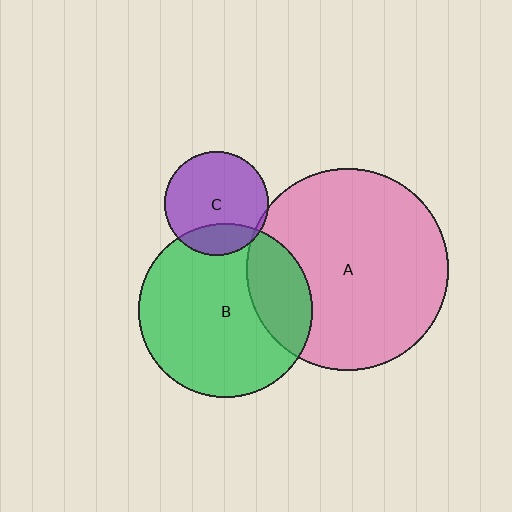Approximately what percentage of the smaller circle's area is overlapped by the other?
Approximately 20%.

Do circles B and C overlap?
Yes.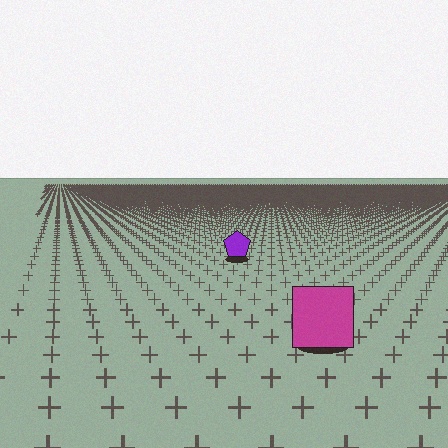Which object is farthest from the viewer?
The purple pentagon is farthest from the viewer. It appears smaller and the ground texture around it is denser.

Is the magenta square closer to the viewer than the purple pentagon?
Yes. The magenta square is closer — you can tell from the texture gradient: the ground texture is coarser near it.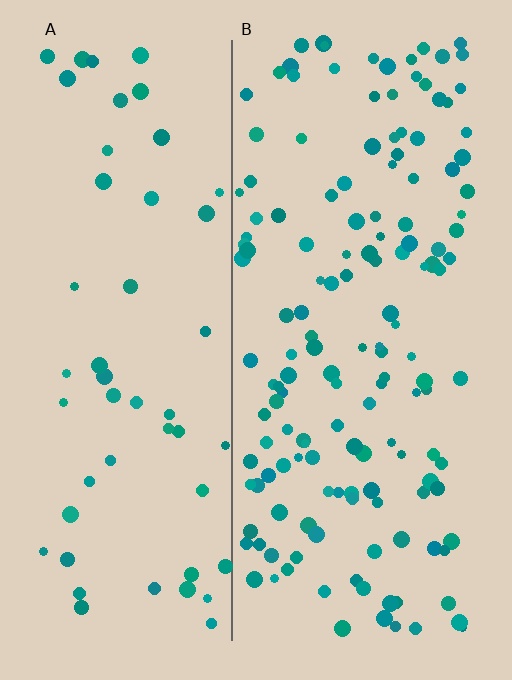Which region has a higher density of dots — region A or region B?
B (the right).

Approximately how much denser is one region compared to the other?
Approximately 2.9× — region B over region A.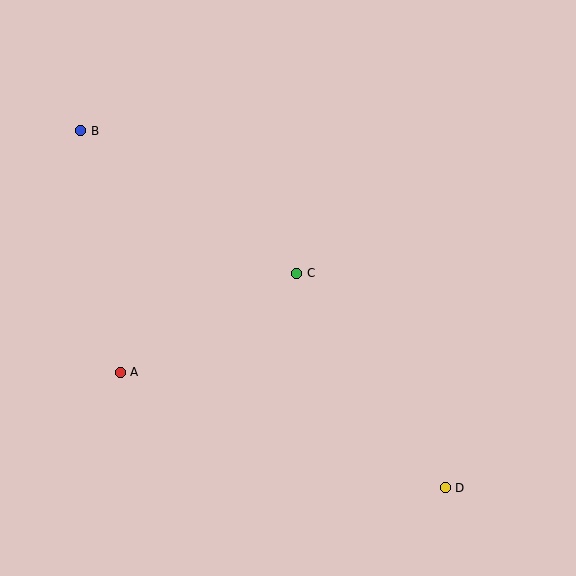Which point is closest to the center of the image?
Point C at (297, 273) is closest to the center.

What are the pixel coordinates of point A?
Point A is at (120, 372).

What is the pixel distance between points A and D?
The distance between A and D is 345 pixels.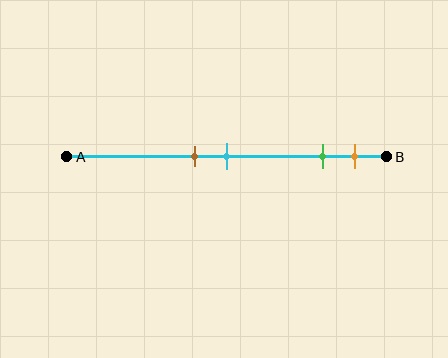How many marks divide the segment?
There are 4 marks dividing the segment.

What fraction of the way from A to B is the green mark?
The green mark is approximately 80% (0.8) of the way from A to B.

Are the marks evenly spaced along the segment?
No, the marks are not evenly spaced.